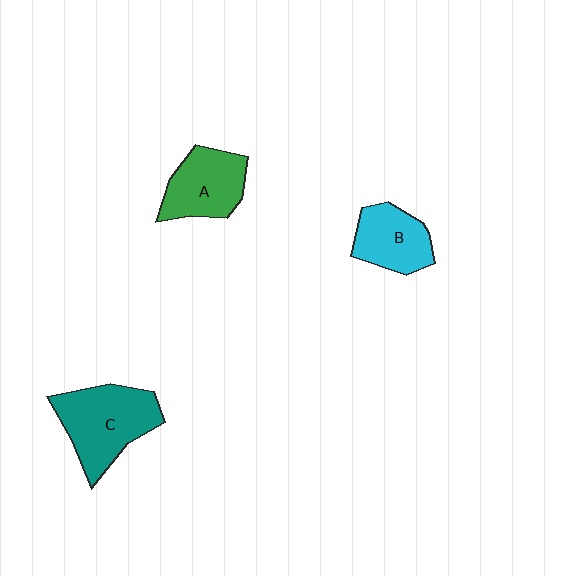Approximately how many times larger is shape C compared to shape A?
Approximately 1.3 times.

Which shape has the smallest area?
Shape B (cyan).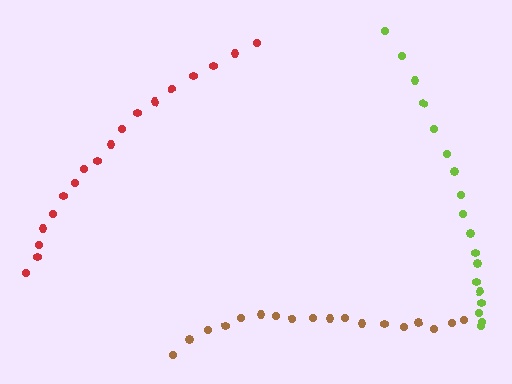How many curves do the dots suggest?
There are 3 distinct paths.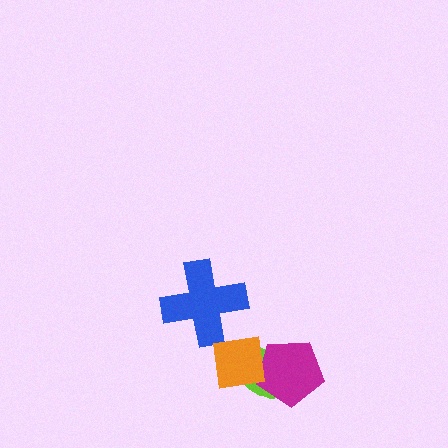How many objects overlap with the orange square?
2 objects overlap with the orange square.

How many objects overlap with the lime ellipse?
2 objects overlap with the lime ellipse.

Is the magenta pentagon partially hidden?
Yes, it is partially covered by another shape.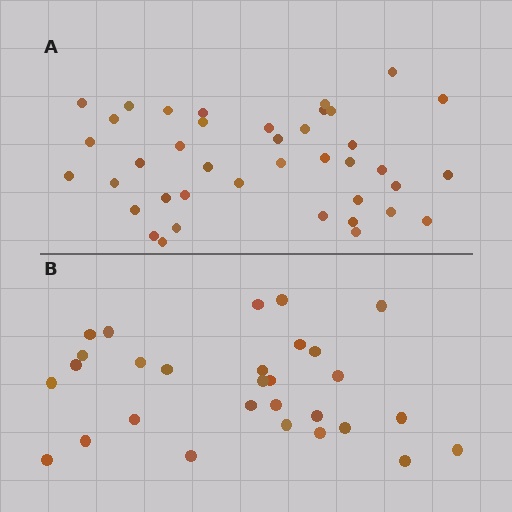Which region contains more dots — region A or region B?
Region A (the top region) has more dots.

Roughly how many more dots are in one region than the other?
Region A has roughly 12 or so more dots than region B.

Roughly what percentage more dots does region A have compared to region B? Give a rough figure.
About 40% more.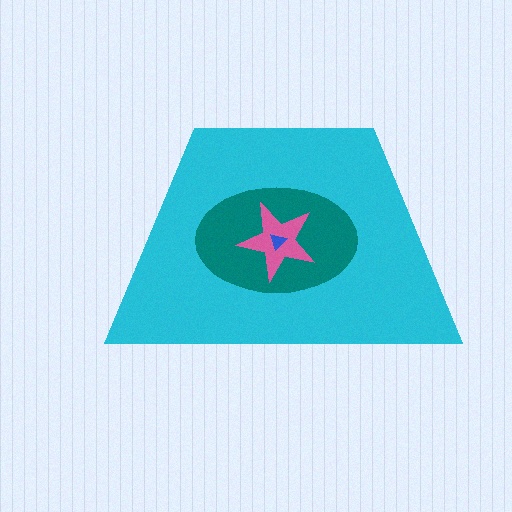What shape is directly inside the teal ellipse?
The pink star.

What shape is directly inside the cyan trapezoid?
The teal ellipse.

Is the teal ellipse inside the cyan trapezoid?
Yes.